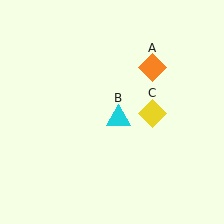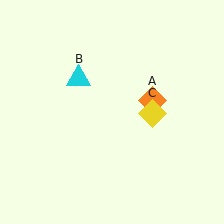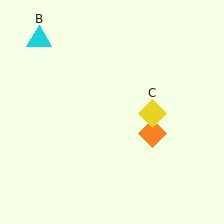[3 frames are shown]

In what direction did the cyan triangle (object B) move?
The cyan triangle (object B) moved up and to the left.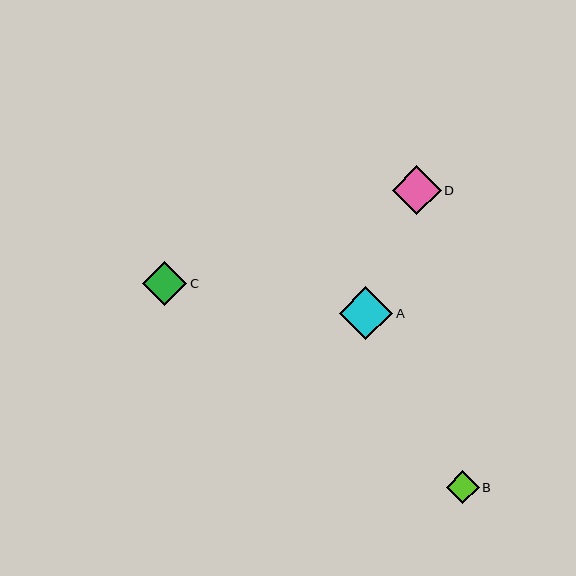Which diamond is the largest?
Diamond A is the largest with a size of approximately 53 pixels.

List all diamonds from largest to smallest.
From largest to smallest: A, D, C, B.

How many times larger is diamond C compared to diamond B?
Diamond C is approximately 1.3 times the size of diamond B.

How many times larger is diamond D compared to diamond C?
Diamond D is approximately 1.1 times the size of diamond C.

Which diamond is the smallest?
Diamond B is the smallest with a size of approximately 33 pixels.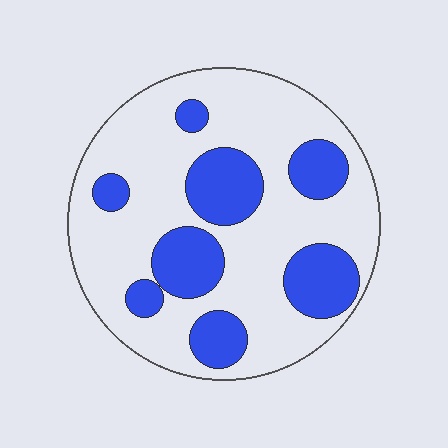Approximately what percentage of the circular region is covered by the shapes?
Approximately 30%.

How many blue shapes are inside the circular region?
8.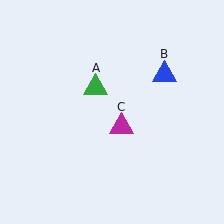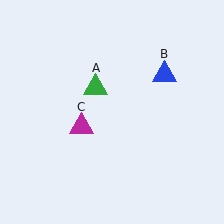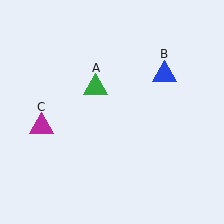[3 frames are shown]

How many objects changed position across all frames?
1 object changed position: magenta triangle (object C).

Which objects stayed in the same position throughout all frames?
Green triangle (object A) and blue triangle (object B) remained stationary.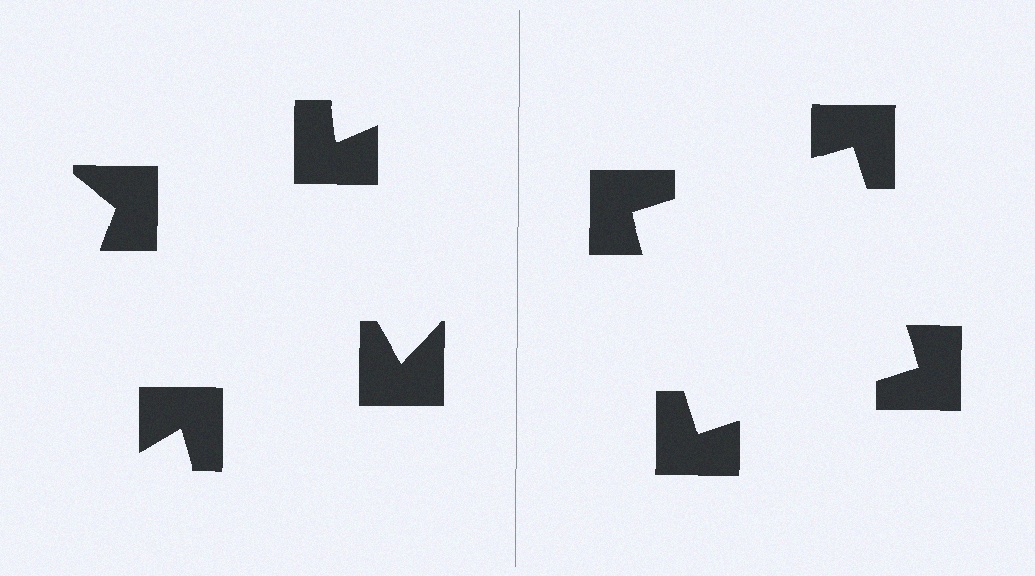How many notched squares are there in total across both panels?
8 — 4 on each side.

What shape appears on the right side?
An illusory square.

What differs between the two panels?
The notched squares are positioned identically on both sides; only the wedge orientations differ. On the right they align to a square; on the left they are misaligned.